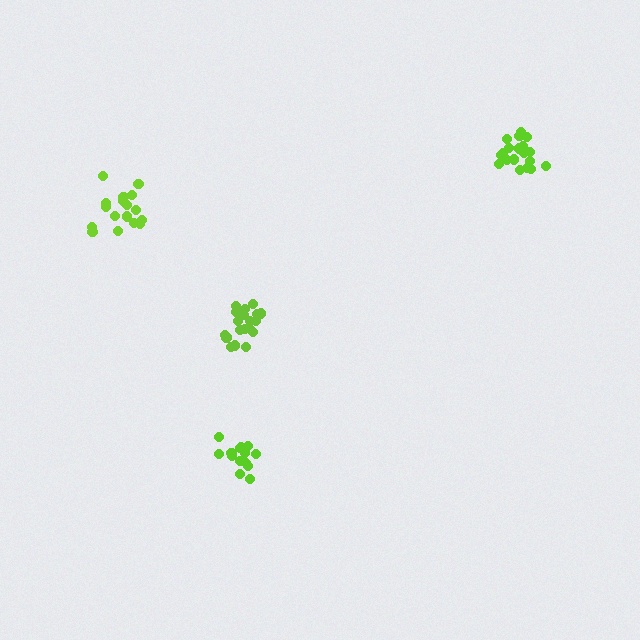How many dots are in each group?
Group 1: 14 dots, Group 2: 19 dots, Group 3: 20 dots, Group 4: 18 dots (71 total).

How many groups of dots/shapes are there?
There are 4 groups.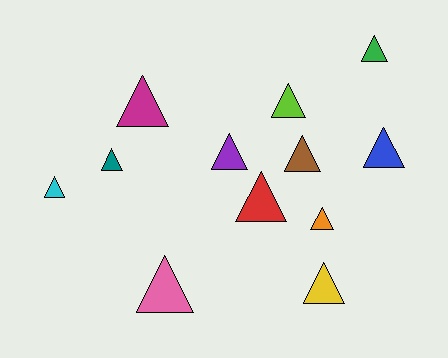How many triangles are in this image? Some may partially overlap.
There are 12 triangles.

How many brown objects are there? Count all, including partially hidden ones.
There is 1 brown object.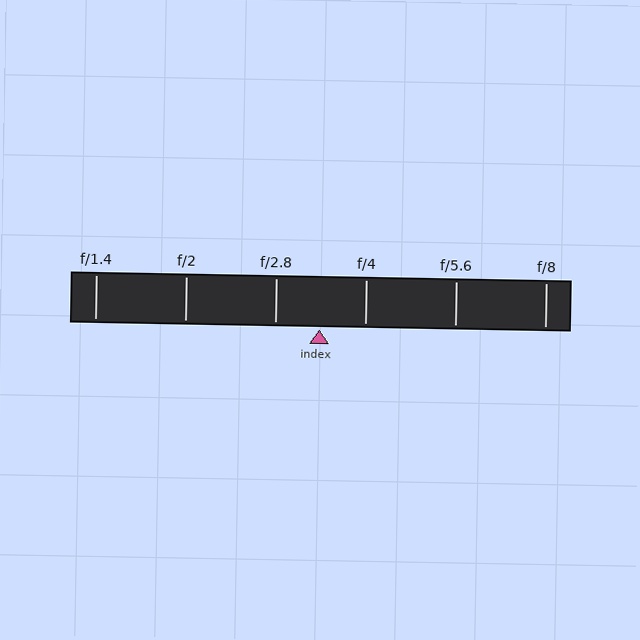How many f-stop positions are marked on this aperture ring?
There are 6 f-stop positions marked.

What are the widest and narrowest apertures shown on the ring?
The widest aperture shown is f/1.4 and the narrowest is f/8.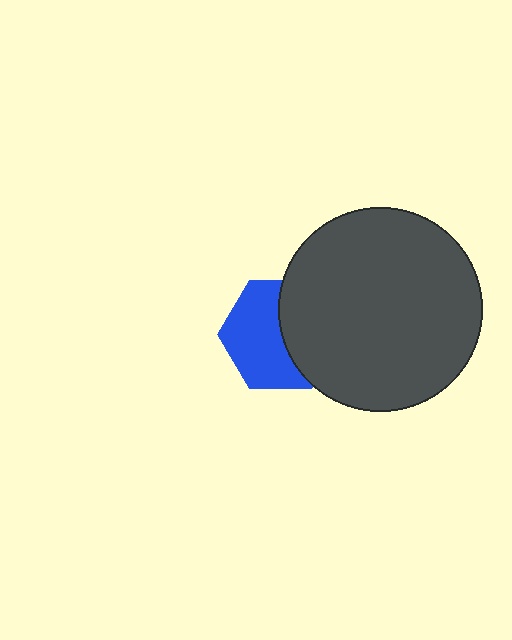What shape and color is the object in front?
The object in front is a dark gray circle.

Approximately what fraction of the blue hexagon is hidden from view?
Roughly 43% of the blue hexagon is hidden behind the dark gray circle.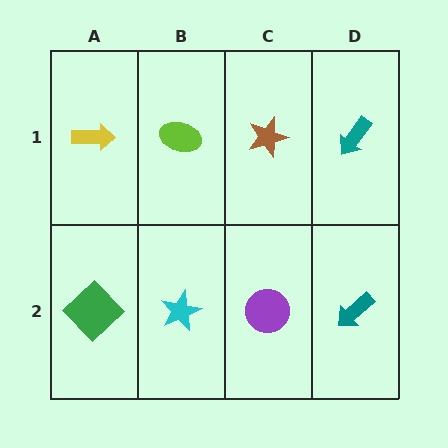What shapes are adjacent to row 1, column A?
A green diamond (row 2, column A), a lime ellipse (row 1, column B).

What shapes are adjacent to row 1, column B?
A cyan star (row 2, column B), a yellow arrow (row 1, column A), a brown star (row 1, column C).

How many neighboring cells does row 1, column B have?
3.